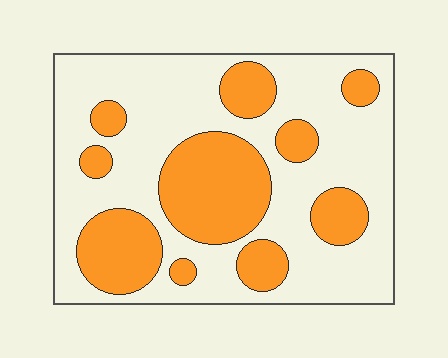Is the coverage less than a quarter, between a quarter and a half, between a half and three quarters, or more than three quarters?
Between a quarter and a half.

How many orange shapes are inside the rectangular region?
10.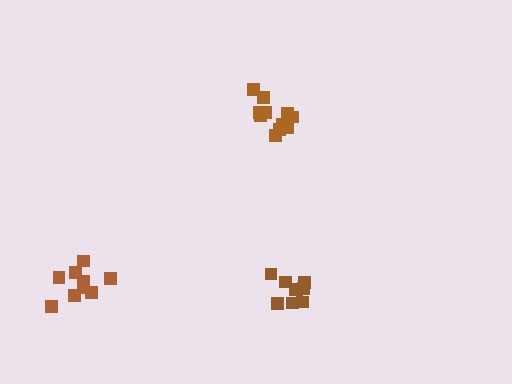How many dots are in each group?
Group 1: 9 dots, Group 2: 10 dots, Group 3: 12 dots (31 total).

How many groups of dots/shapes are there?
There are 3 groups.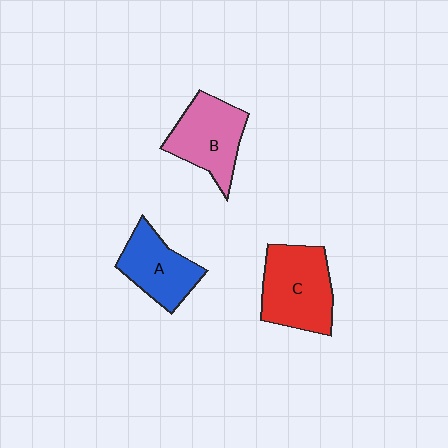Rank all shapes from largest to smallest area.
From largest to smallest: C (red), B (pink), A (blue).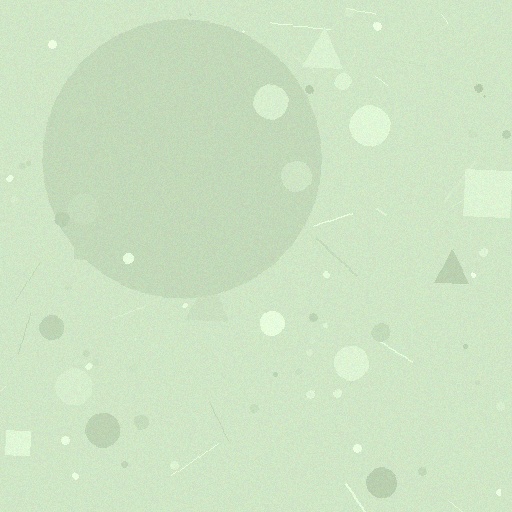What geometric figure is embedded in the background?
A circle is embedded in the background.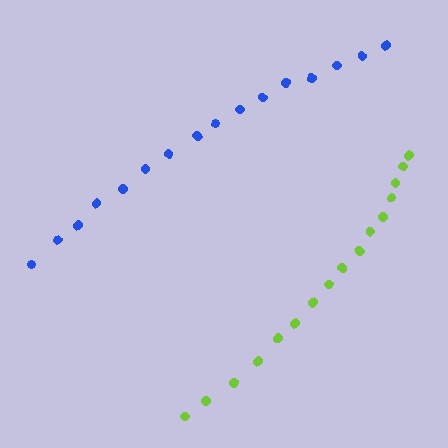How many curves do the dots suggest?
There are 2 distinct paths.